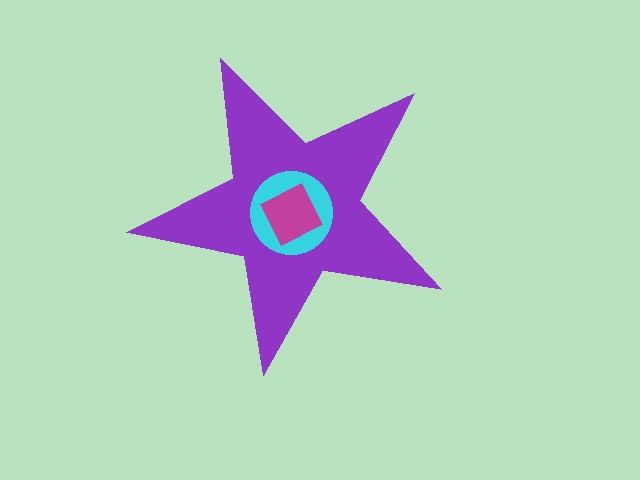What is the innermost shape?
The magenta diamond.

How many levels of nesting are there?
3.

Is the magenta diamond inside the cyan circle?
Yes.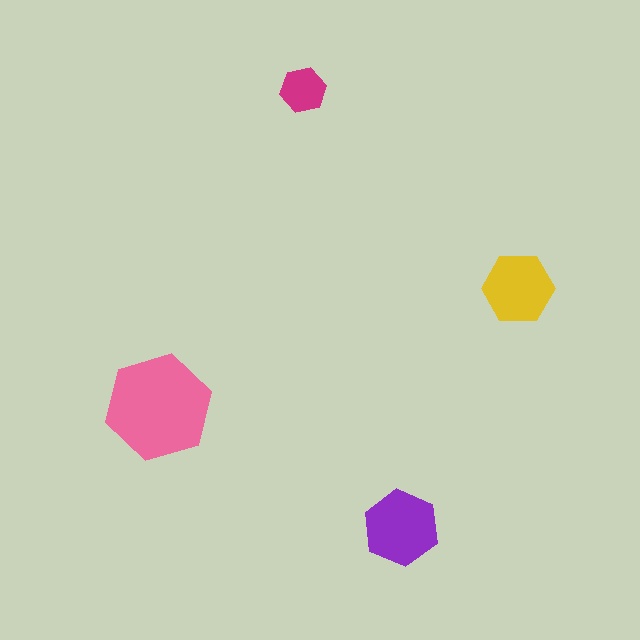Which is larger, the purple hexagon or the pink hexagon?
The pink one.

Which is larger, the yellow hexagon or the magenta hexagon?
The yellow one.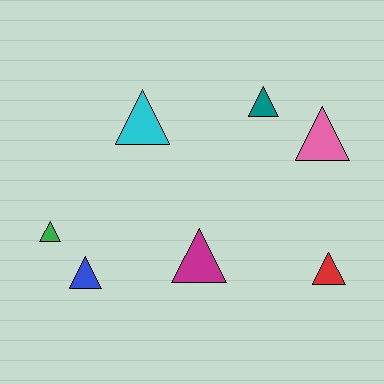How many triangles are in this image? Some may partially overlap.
There are 7 triangles.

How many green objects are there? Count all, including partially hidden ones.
There is 1 green object.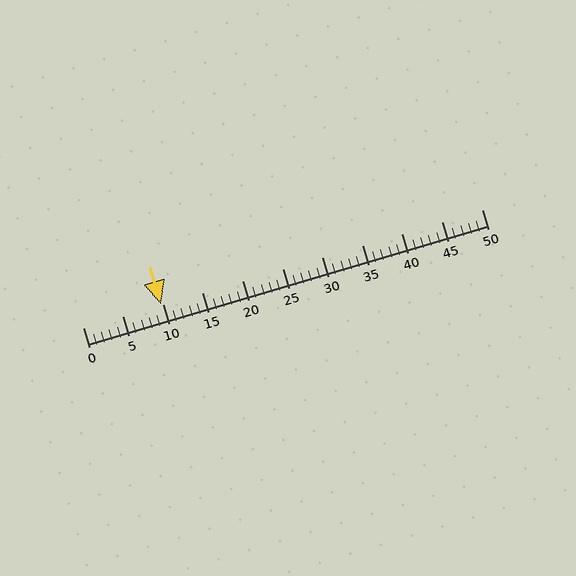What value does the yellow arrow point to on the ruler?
The yellow arrow points to approximately 10.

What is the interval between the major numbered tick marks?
The major tick marks are spaced 5 units apart.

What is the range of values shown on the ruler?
The ruler shows values from 0 to 50.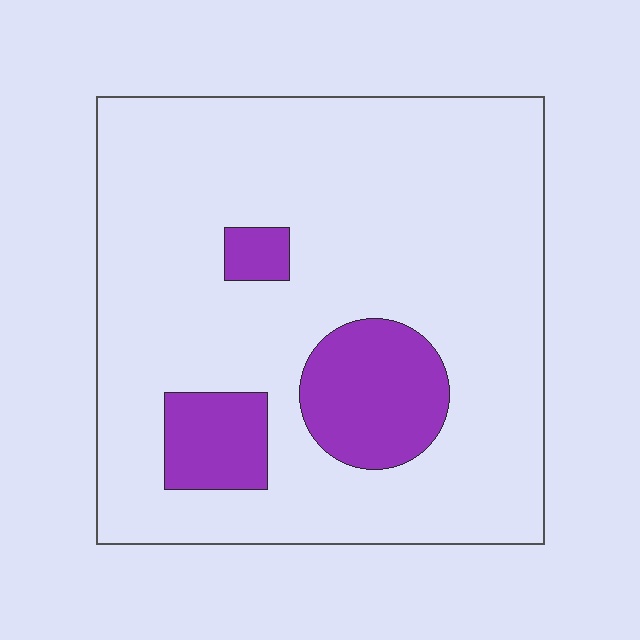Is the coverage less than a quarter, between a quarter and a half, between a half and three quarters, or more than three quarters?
Less than a quarter.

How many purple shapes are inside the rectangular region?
3.